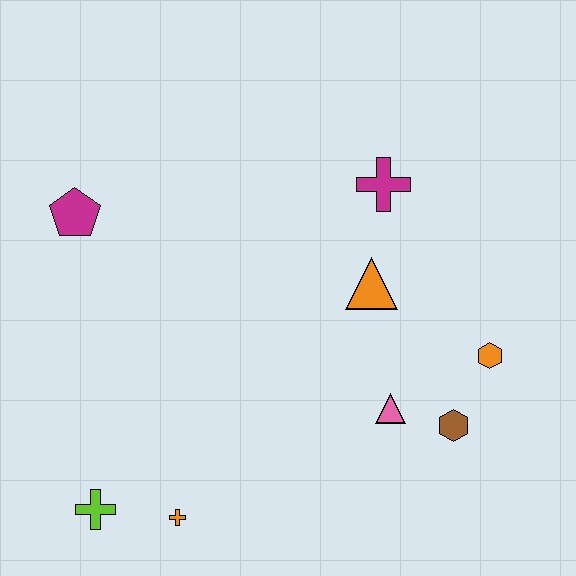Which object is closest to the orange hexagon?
The brown hexagon is closest to the orange hexagon.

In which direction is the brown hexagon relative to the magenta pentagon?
The brown hexagon is to the right of the magenta pentagon.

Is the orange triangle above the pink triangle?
Yes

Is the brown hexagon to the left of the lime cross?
No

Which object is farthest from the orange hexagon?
The magenta pentagon is farthest from the orange hexagon.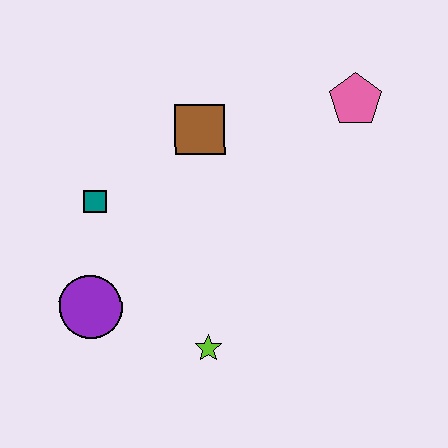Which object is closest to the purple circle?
The teal square is closest to the purple circle.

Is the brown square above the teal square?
Yes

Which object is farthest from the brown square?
The lime star is farthest from the brown square.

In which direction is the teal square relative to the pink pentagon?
The teal square is to the left of the pink pentagon.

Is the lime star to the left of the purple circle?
No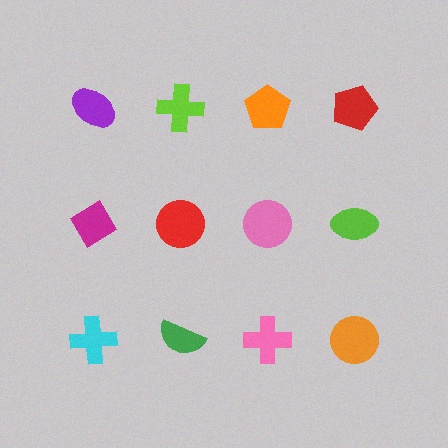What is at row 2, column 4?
A lime ellipse.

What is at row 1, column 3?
An orange pentagon.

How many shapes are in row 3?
4 shapes.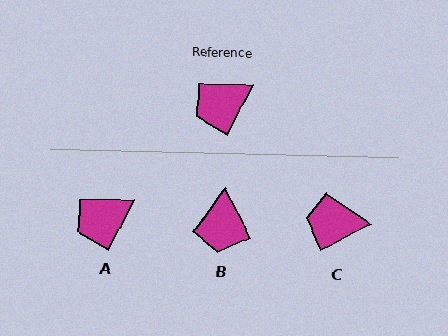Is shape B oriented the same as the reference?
No, it is off by about 54 degrees.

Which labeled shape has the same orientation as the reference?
A.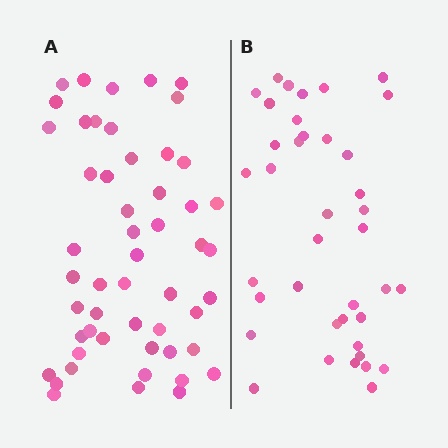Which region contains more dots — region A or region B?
Region A (the left region) has more dots.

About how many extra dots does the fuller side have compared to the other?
Region A has approximately 15 more dots than region B.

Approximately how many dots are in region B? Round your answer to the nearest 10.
About 40 dots. (The exact count is 39, which rounds to 40.)